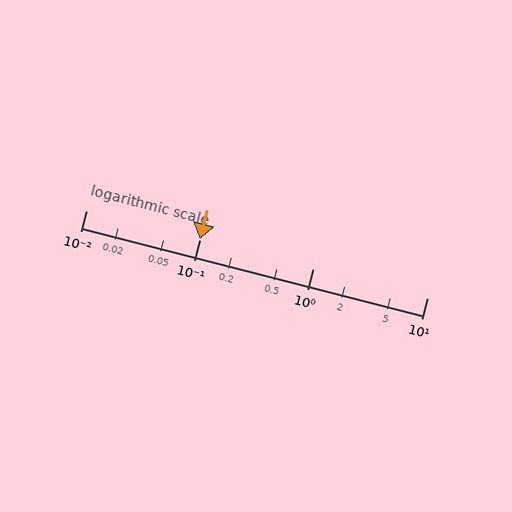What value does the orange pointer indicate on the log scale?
The pointer indicates approximately 0.1.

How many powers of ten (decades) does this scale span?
The scale spans 3 decades, from 0.01 to 10.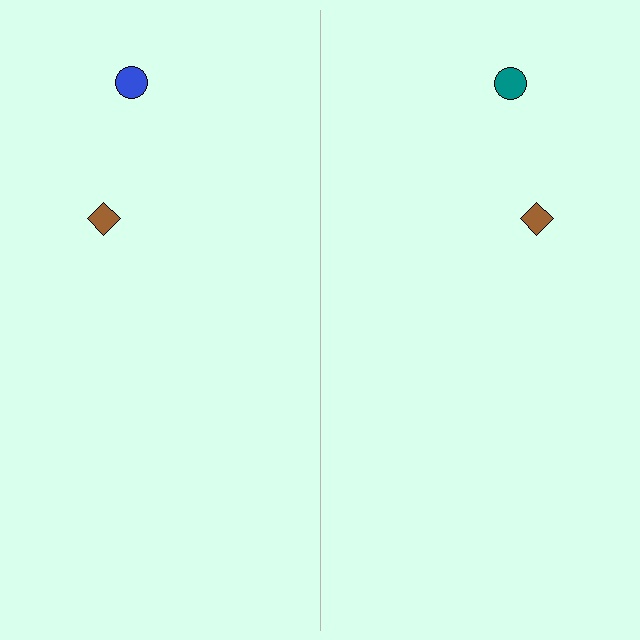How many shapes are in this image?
There are 4 shapes in this image.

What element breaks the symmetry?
The teal circle on the right side breaks the symmetry — its mirror counterpart is blue.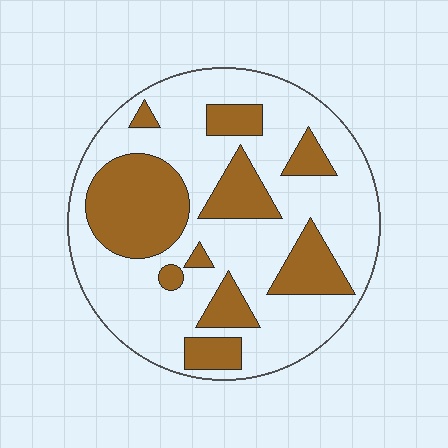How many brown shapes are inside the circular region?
10.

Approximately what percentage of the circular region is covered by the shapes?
Approximately 30%.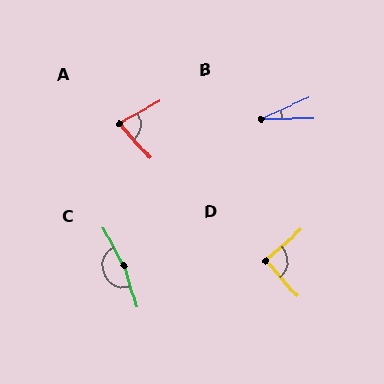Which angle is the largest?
C, at approximately 169 degrees.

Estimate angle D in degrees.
Approximately 91 degrees.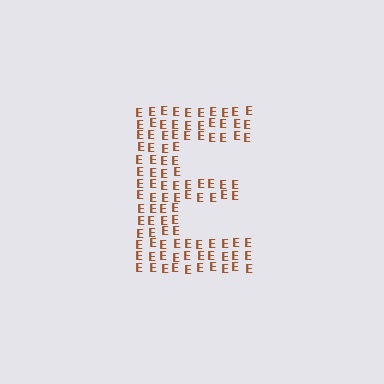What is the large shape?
The large shape is the letter E.